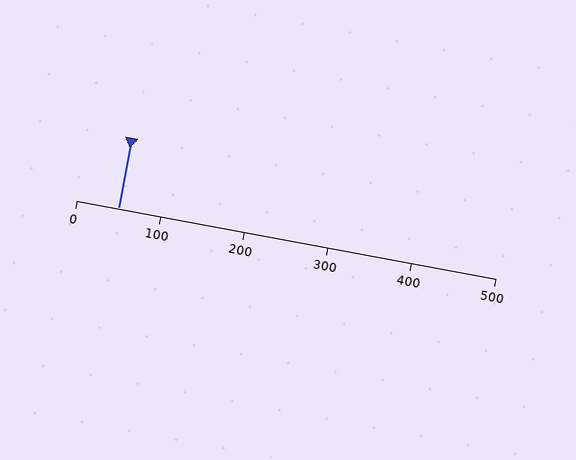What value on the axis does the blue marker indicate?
The marker indicates approximately 50.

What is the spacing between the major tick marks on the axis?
The major ticks are spaced 100 apart.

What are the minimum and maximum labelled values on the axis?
The axis runs from 0 to 500.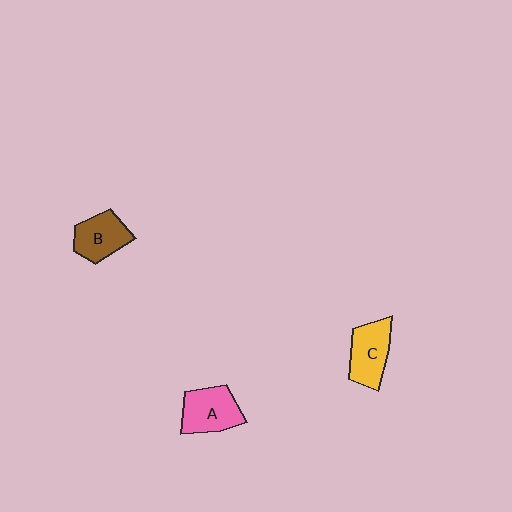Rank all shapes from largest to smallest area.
From largest to smallest: A (pink), C (yellow), B (brown).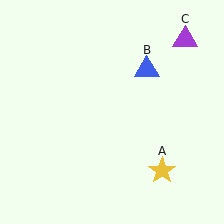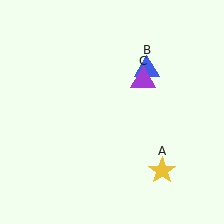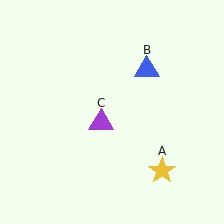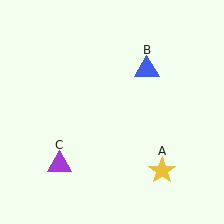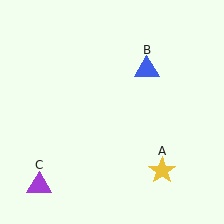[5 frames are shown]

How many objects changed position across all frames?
1 object changed position: purple triangle (object C).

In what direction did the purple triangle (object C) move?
The purple triangle (object C) moved down and to the left.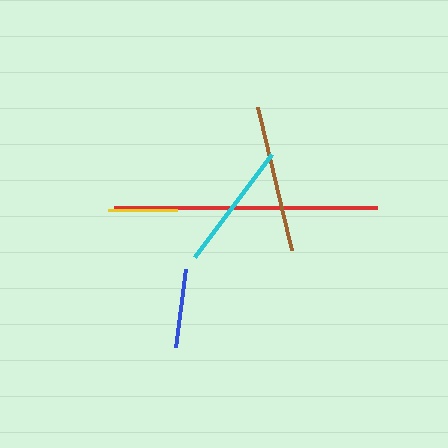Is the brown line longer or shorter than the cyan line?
The brown line is longer than the cyan line.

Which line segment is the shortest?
The yellow line is the shortest at approximately 68 pixels.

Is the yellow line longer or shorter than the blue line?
The blue line is longer than the yellow line.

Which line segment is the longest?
The red line is the longest at approximately 263 pixels.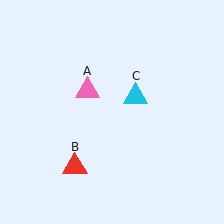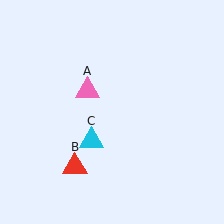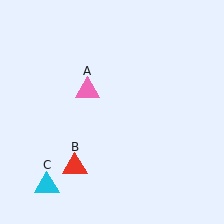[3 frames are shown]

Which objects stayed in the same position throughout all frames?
Pink triangle (object A) and red triangle (object B) remained stationary.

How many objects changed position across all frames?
1 object changed position: cyan triangle (object C).